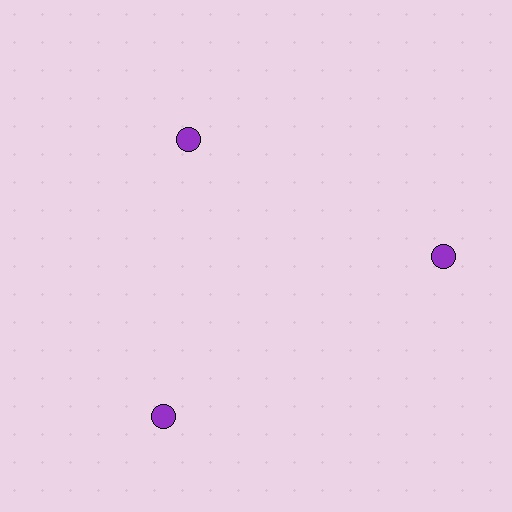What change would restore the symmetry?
The symmetry would be restored by moving it outward, back onto the ring so that all 3 circles sit at equal angles and equal distance from the center.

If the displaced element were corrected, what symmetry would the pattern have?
It would have 3-fold rotational symmetry — the pattern would map onto itself every 120 degrees.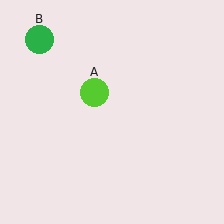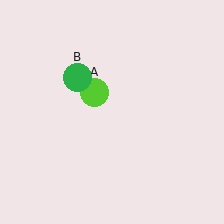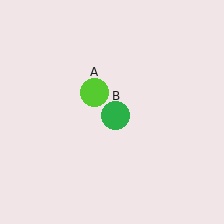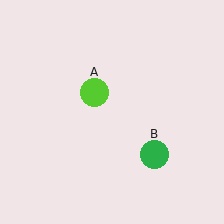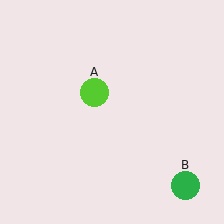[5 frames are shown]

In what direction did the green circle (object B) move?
The green circle (object B) moved down and to the right.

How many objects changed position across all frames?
1 object changed position: green circle (object B).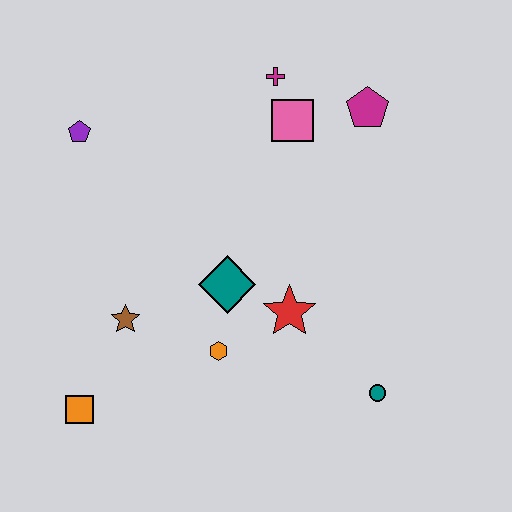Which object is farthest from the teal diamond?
The magenta pentagon is farthest from the teal diamond.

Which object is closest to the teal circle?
The red star is closest to the teal circle.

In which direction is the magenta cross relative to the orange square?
The magenta cross is above the orange square.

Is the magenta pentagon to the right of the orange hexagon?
Yes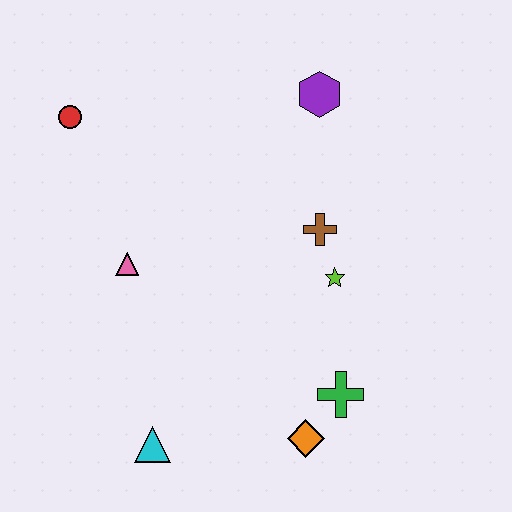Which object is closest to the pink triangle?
The red circle is closest to the pink triangle.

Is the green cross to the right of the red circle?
Yes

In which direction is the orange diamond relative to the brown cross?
The orange diamond is below the brown cross.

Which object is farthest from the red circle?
The orange diamond is farthest from the red circle.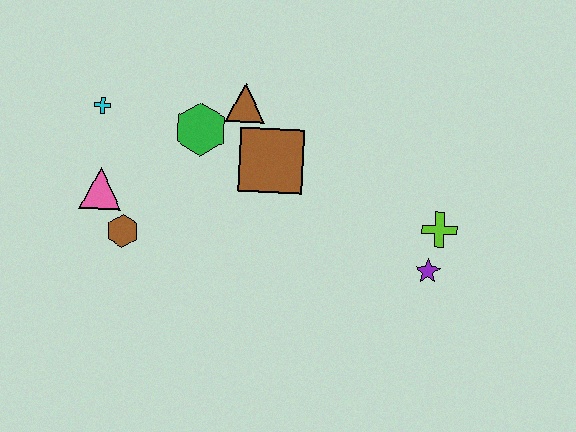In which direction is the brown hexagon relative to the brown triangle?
The brown hexagon is below the brown triangle.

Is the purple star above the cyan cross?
No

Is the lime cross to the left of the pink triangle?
No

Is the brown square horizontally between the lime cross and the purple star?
No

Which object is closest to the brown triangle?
The green hexagon is closest to the brown triangle.